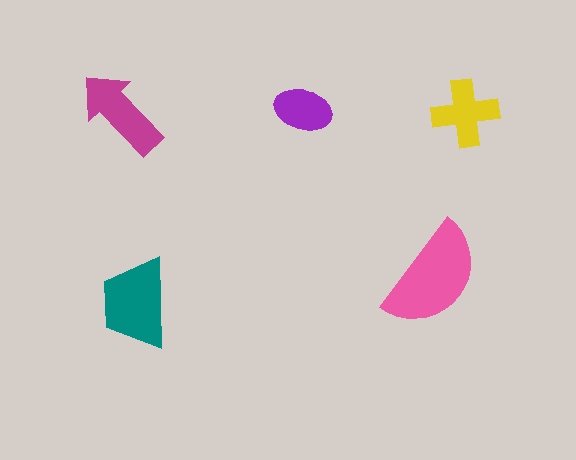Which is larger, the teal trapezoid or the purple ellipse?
The teal trapezoid.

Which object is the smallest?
The purple ellipse.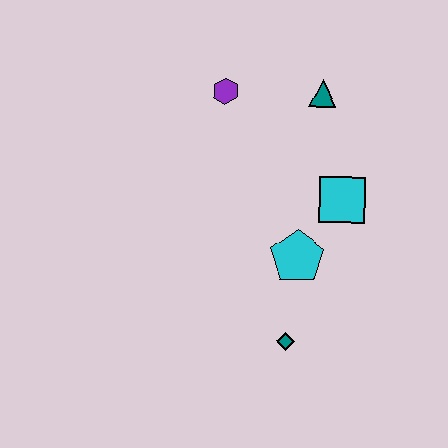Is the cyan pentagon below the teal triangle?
Yes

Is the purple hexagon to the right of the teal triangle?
No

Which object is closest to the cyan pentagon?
The cyan square is closest to the cyan pentagon.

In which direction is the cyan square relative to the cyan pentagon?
The cyan square is above the cyan pentagon.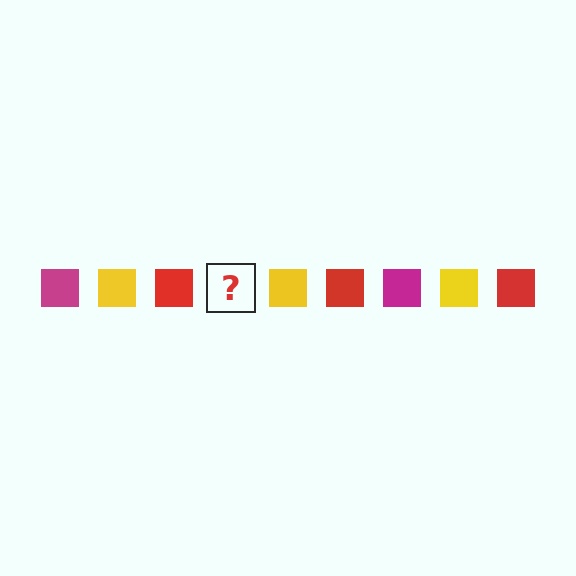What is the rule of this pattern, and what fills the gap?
The rule is that the pattern cycles through magenta, yellow, red squares. The gap should be filled with a magenta square.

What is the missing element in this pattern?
The missing element is a magenta square.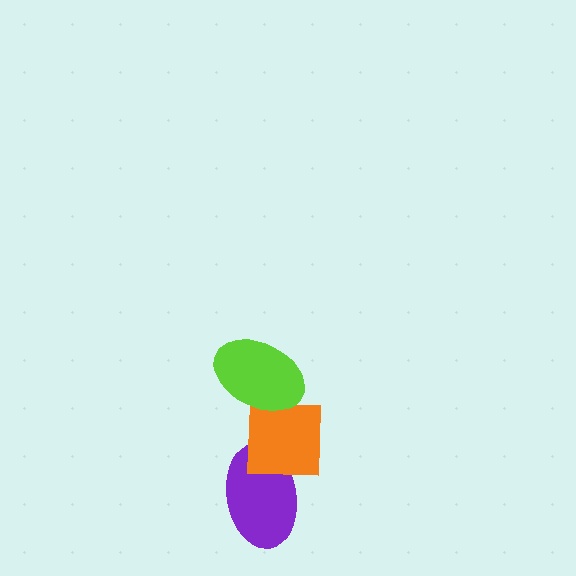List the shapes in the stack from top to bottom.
From top to bottom: the lime ellipse, the orange square, the purple ellipse.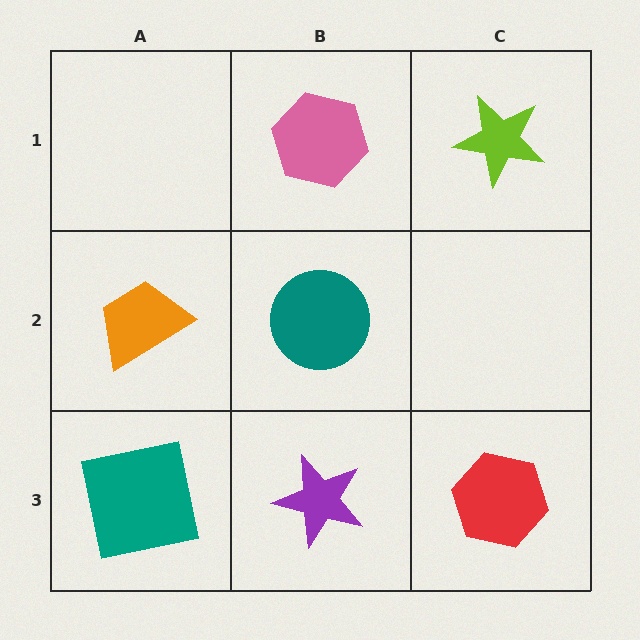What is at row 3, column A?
A teal square.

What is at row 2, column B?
A teal circle.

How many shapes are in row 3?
3 shapes.